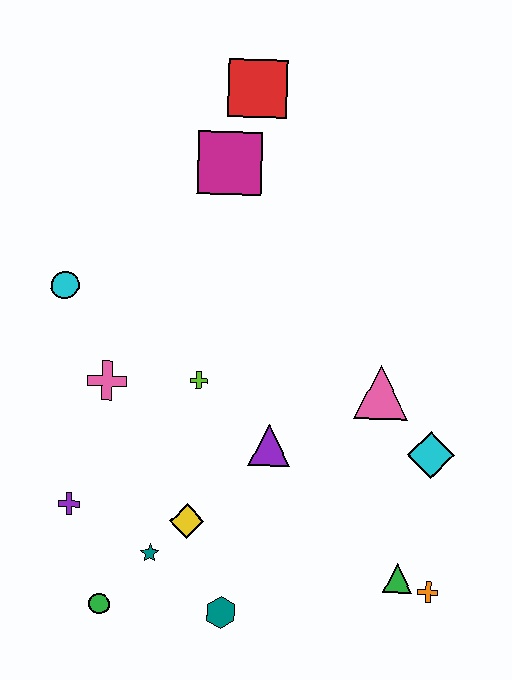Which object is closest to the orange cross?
The green triangle is closest to the orange cross.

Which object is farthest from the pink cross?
The orange cross is farthest from the pink cross.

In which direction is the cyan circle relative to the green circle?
The cyan circle is above the green circle.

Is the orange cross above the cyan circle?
No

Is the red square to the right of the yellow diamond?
Yes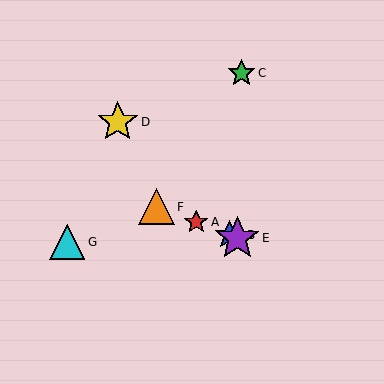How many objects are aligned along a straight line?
4 objects (A, B, E, F) are aligned along a straight line.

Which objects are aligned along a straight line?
Objects A, B, E, F are aligned along a straight line.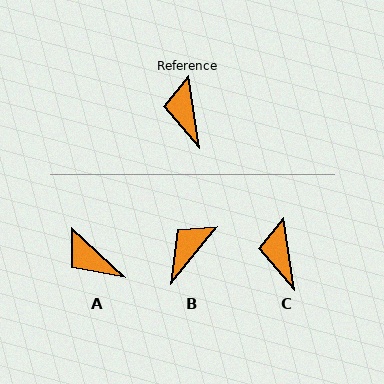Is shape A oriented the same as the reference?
No, it is off by about 39 degrees.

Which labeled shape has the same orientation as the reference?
C.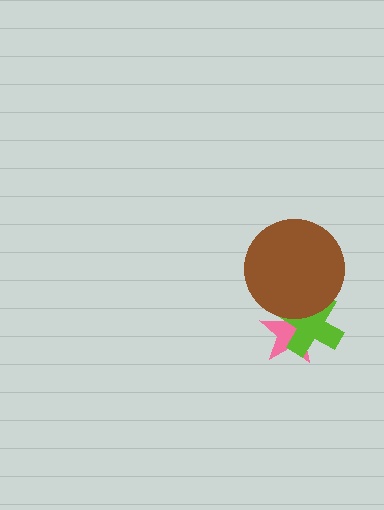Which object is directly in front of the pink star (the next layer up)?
The lime cross is directly in front of the pink star.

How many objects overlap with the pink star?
2 objects overlap with the pink star.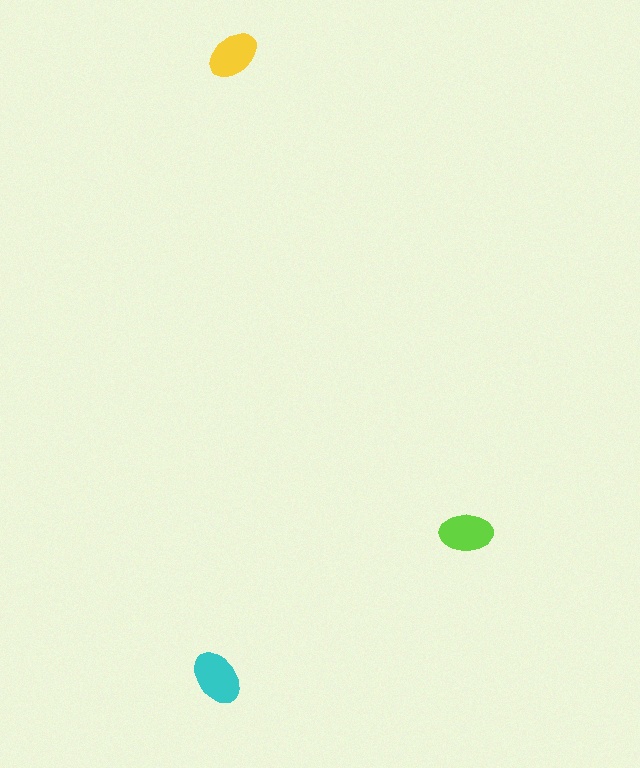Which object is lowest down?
The cyan ellipse is bottommost.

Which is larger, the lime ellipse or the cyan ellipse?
The cyan one.